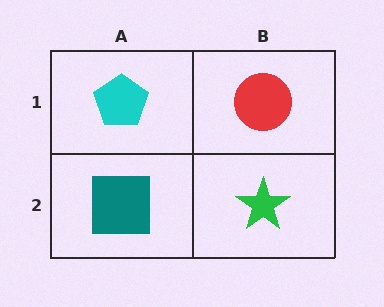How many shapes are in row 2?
2 shapes.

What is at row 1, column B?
A red circle.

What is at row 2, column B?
A green star.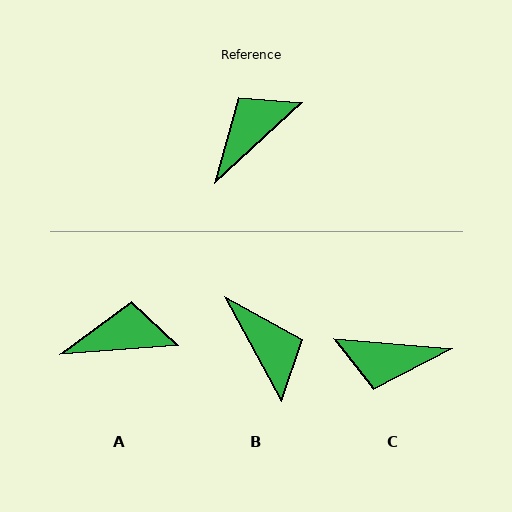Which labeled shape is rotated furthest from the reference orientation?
C, about 133 degrees away.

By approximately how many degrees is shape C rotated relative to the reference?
Approximately 133 degrees counter-clockwise.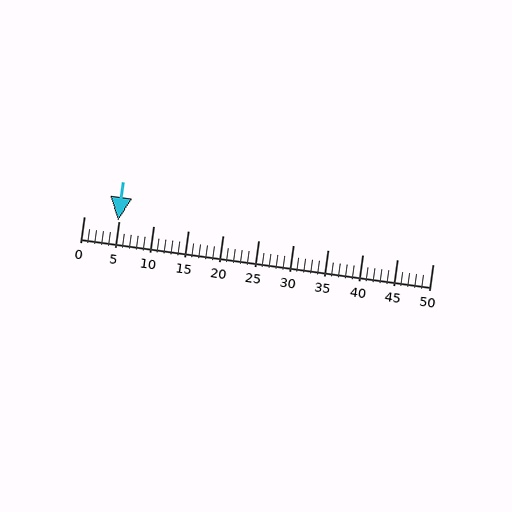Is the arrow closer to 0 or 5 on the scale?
The arrow is closer to 5.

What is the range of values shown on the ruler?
The ruler shows values from 0 to 50.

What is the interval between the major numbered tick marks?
The major tick marks are spaced 5 units apart.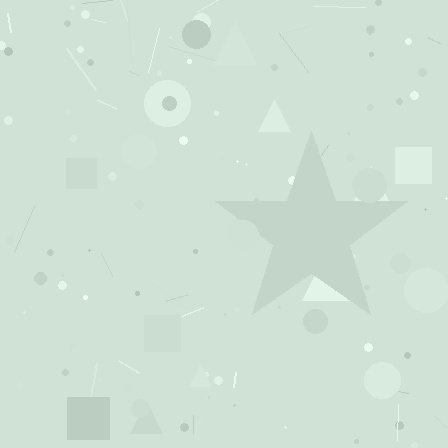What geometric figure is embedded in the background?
A star is embedded in the background.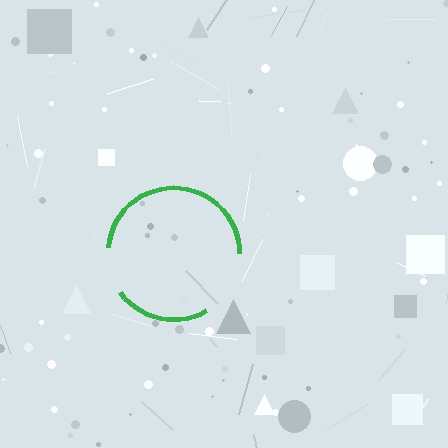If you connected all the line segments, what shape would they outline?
They would outline a circle.